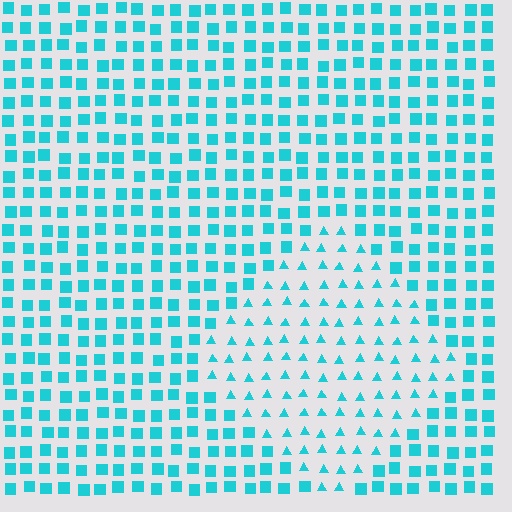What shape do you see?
I see a diamond.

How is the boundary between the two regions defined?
The boundary is defined by a change in element shape: triangles inside vs. squares outside. All elements share the same color and spacing.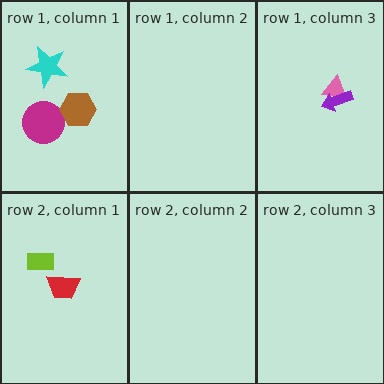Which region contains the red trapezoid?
The row 2, column 1 region.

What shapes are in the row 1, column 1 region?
The magenta circle, the cyan star, the brown hexagon.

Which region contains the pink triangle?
The row 1, column 3 region.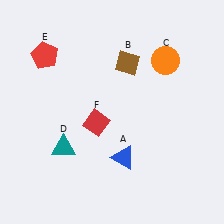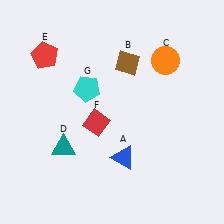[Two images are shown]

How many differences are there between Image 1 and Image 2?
There is 1 difference between the two images.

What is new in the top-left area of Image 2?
A cyan pentagon (G) was added in the top-left area of Image 2.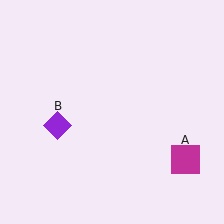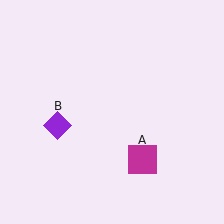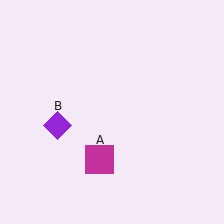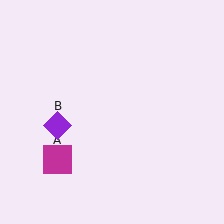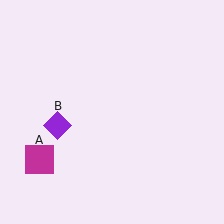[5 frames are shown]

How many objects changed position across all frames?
1 object changed position: magenta square (object A).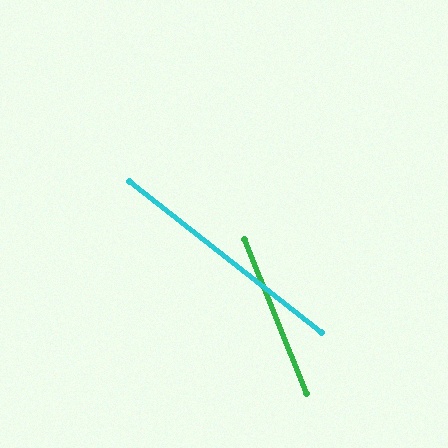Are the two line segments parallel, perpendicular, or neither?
Neither parallel nor perpendicular — they differ by about 30°.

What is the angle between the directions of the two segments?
Approximately 30 degrees.